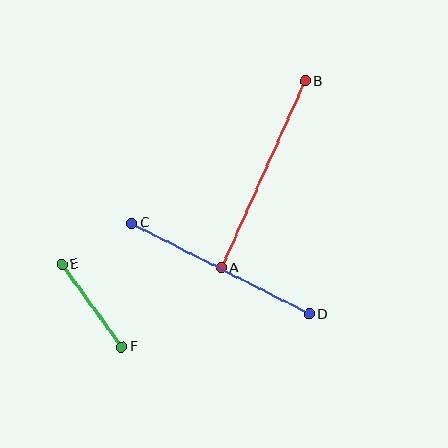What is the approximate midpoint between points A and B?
The midpoint is at approximately (263, 174) pixels.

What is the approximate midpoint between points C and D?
The midpoint is at approximately (220, 269) pixels.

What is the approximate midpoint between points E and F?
The midpoint is at approximately (92, 306) pixels.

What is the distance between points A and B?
The distance is approximately 205 pixels.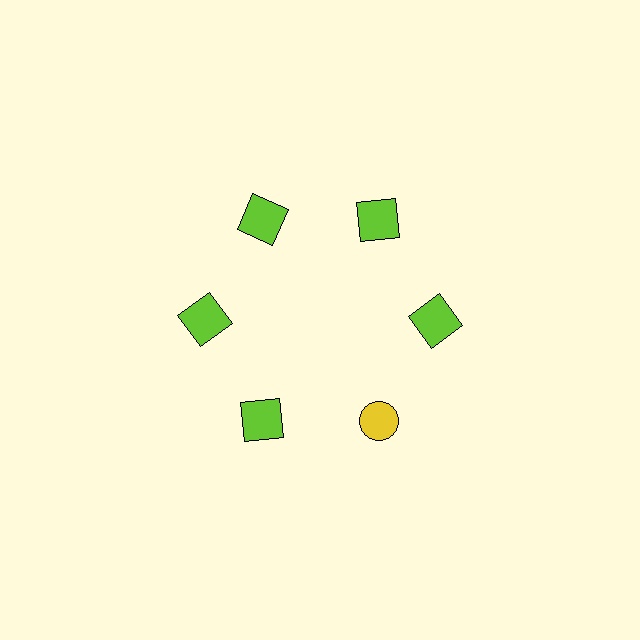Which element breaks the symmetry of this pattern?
The yellow circle at roughly the 5 o'clock position breaks the symmetry. All other shapes are lime squares.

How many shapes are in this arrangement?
There are 6 shapes arranged in a ring pattern.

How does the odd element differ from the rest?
It differs in both color (yellow instead of lime) and shape (circle instead of square).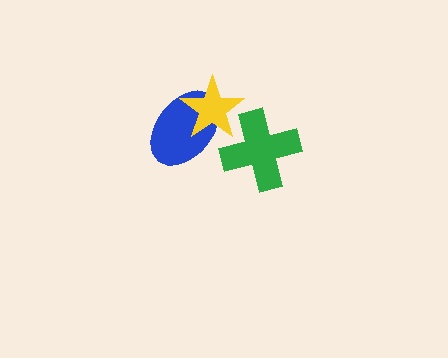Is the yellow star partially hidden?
No, no other shape covers it.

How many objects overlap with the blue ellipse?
1 object overlaps with the blue ellipse.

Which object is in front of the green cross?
The yellow star is in front of the green cross.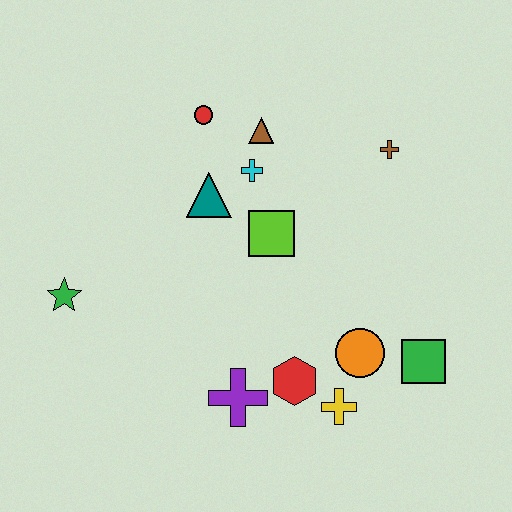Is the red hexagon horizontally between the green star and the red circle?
No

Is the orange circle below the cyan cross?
Yes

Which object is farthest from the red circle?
The green square is farthest from the red circle.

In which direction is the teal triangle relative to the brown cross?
The teal triangle is to the left of the brown cross.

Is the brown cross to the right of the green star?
Yes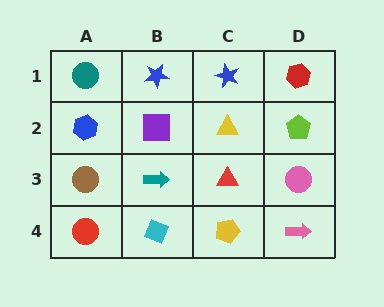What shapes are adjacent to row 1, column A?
A blue hexagon (row 2, column A), a blue star (row 1, column B).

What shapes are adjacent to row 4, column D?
A pink circle (row 3, column D), a yellow pentagon (row 4, column C).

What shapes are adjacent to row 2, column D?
A red hexagon (row 1, column D), a pink circle (row 3, column D), a yellow triangle (row 2, column C).